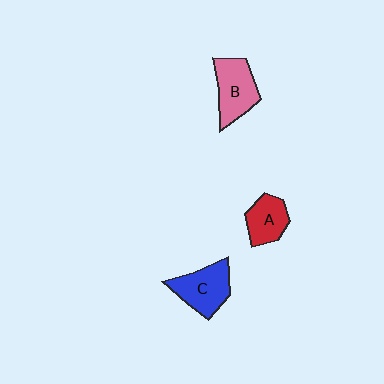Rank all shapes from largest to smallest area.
From largest to smallest: B (pink), C (blue), A (red).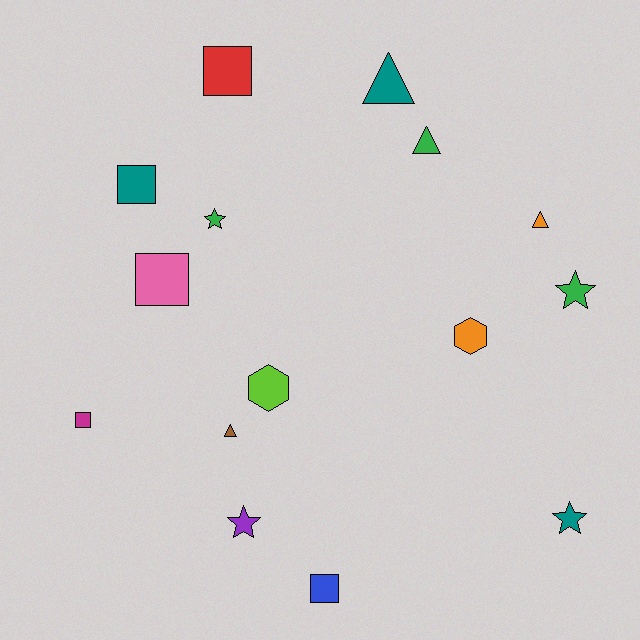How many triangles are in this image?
There are 4 triangles.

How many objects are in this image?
There are 15 objects.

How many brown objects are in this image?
There is 1 brown object.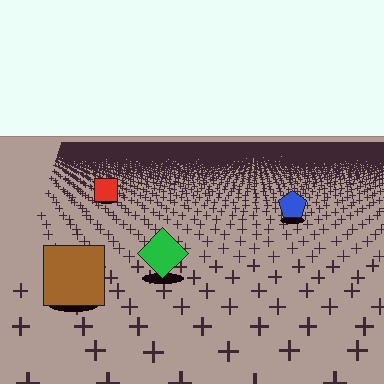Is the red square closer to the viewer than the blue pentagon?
No. The blue pentagon is closer — you can tell from the texture gradient: the ground texture is coarser near it.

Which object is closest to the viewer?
The brown square is closest. The texture marks near it are larger and more spread out.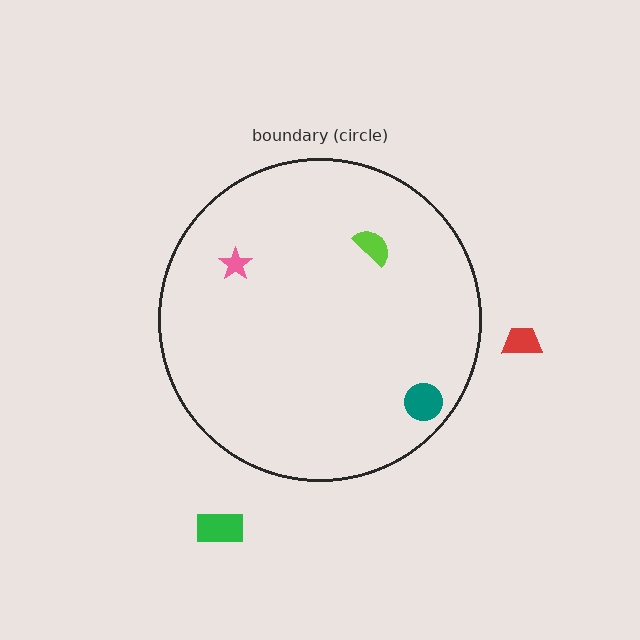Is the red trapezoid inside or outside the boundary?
Outside.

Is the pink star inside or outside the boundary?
Inside.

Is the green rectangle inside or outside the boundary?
Outside.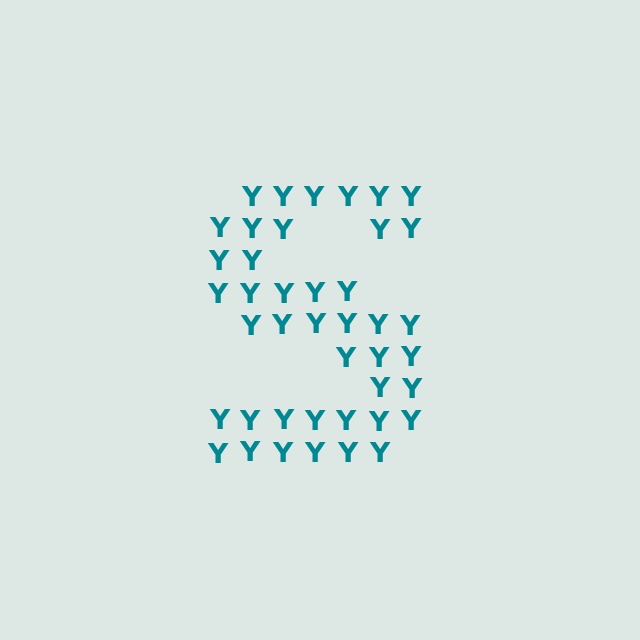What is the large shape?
The large shape is the letter S.